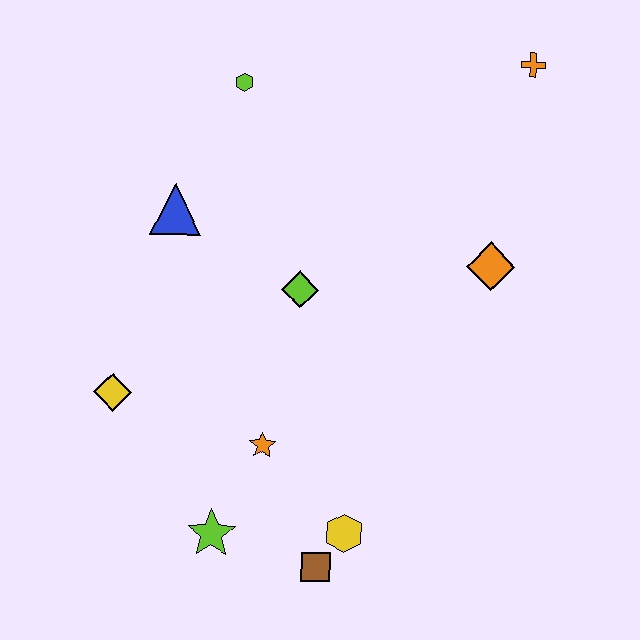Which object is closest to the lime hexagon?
The blue triangle is closest to the lime hexagon.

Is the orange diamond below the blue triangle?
Yes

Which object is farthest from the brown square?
The orange cross is farthest from the brown square.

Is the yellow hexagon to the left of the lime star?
No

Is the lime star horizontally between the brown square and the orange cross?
No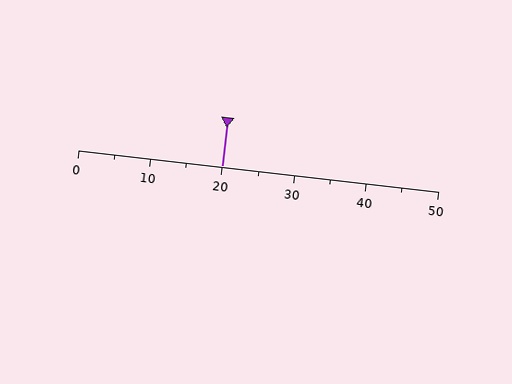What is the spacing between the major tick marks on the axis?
The major ticks are spaced 10 apart.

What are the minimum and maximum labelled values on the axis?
The axis runs from 0 to 50.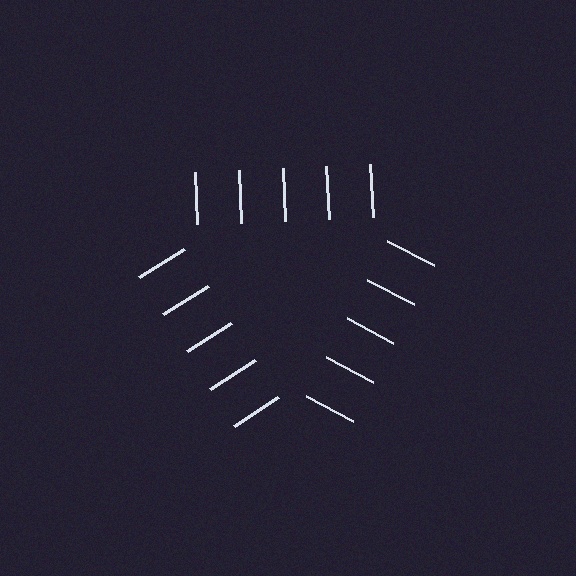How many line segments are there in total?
15 — 5 along each of the 3 edges.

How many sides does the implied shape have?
3 sides — the line-ends trace a triangle.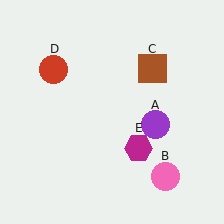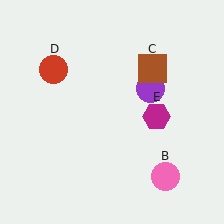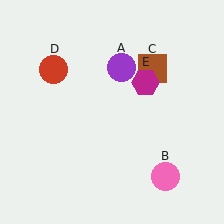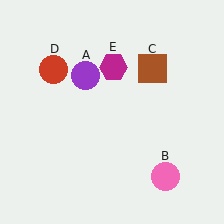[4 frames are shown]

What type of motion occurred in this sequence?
The purple circle (object A), magenta hexagon (object E) rotated counterclockwise around the center of the scene.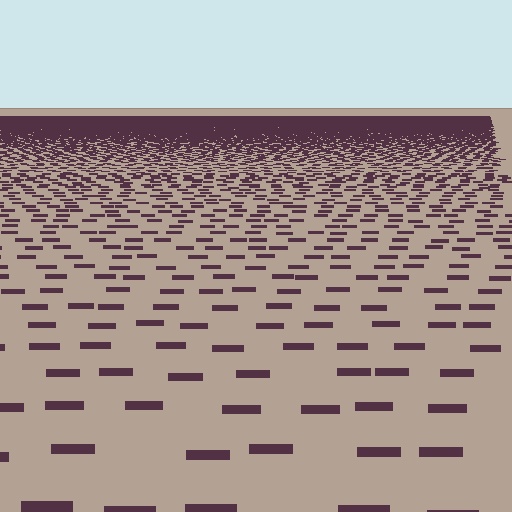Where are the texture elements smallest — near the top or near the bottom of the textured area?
Near the top.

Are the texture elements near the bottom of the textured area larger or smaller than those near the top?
Larger. Near the bottom, elements are closer to the viewer and appear at a bigger on-screen size.